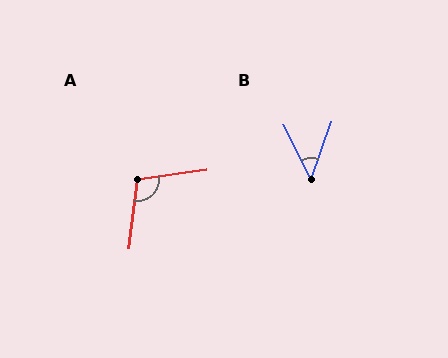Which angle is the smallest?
B, at approximately 46 degrees.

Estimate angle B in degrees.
Approximately 46 degrees.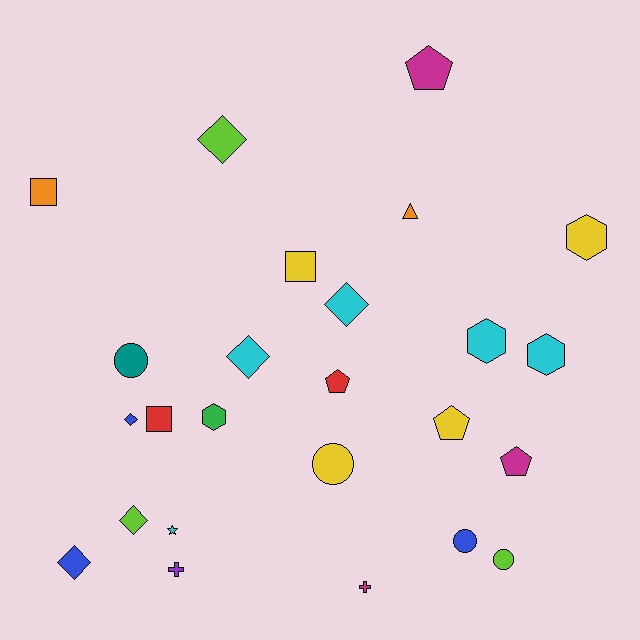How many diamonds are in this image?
There are 6 diamonds.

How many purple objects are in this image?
There is 1 purple object.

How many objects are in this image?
There are 25 objects.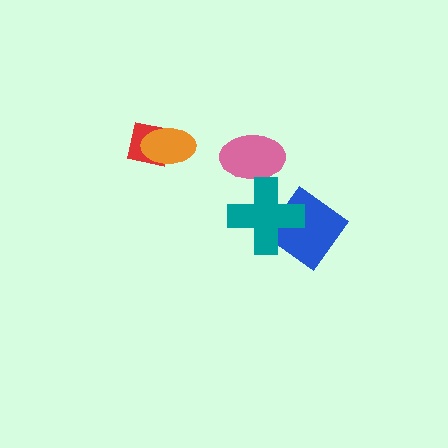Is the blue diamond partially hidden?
Yes, it is partially covered by another shape.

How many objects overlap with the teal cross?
2 objects overlap with the teal cross.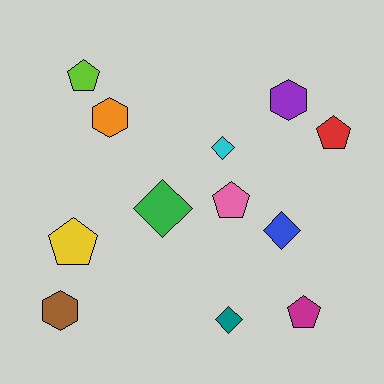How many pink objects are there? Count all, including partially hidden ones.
There is 1 pink object.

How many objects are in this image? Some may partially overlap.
There are 12 objects.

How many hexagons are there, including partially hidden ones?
There are 3 hexagons.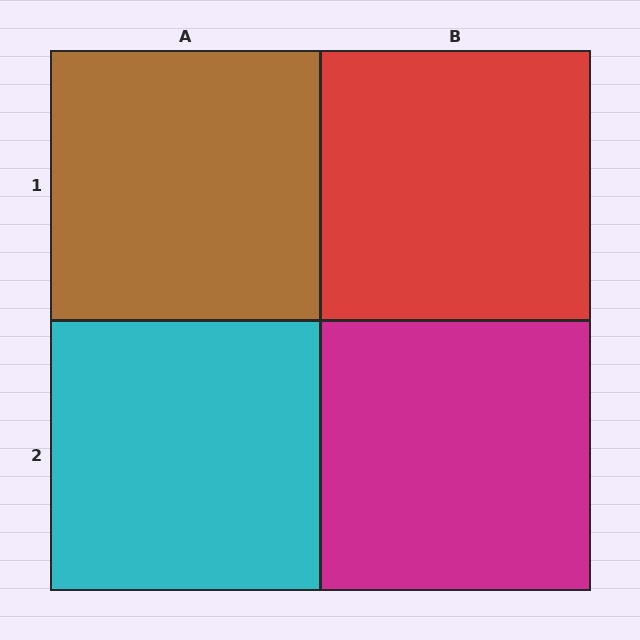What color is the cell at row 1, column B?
Red.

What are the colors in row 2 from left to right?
Cyan, magenta.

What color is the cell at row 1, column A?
Brown.